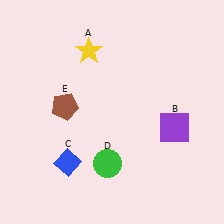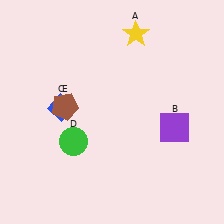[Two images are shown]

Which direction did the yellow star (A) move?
The yellow star (A) moved right.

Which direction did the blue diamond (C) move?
The blue diamond (C) moved up.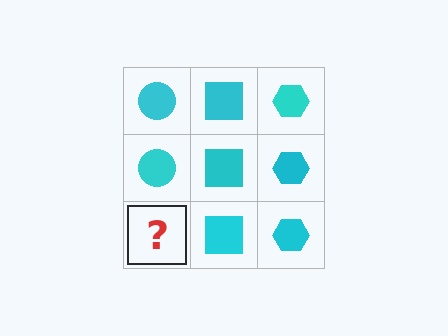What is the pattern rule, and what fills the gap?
The rule is that each column has a consistent shape. The gap should be filled with a cyan circle.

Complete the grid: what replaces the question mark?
The question mark should be replaced with a cyan circle.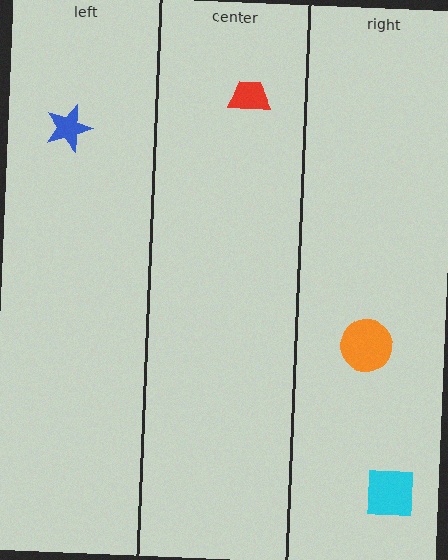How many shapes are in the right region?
2.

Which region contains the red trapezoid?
The center region.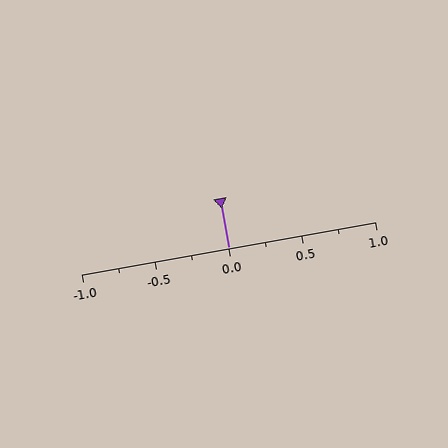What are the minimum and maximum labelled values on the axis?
The axis runs from -1.0 to 1.0.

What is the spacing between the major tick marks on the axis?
The major ticks are spaced 0.5 apart.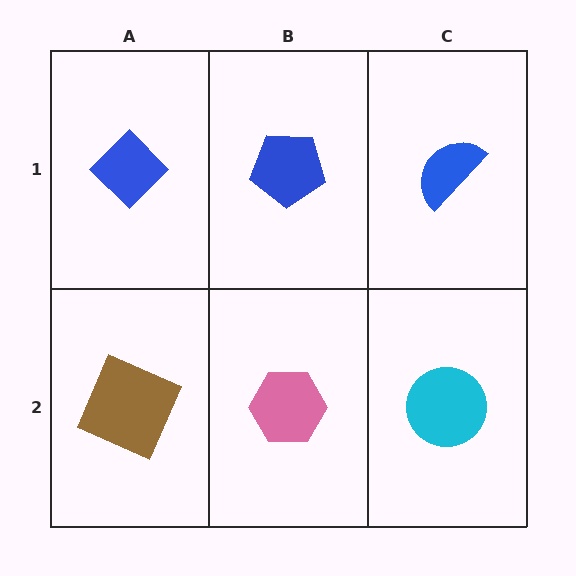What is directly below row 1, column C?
A cyan circle.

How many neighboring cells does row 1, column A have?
2.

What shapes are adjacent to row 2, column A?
A blue diamond (row 1, column A), a pink hexagon (row 2, column B).